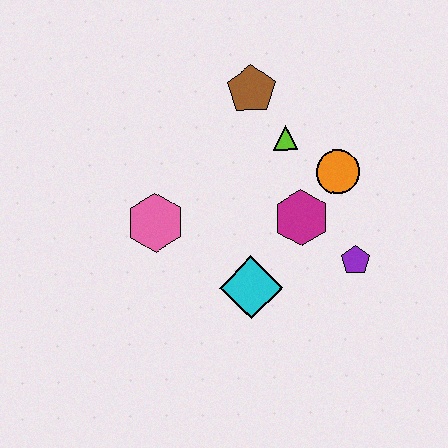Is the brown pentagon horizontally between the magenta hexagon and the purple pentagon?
No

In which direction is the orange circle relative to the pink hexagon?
The orange circle is to the right of the pink hexagon.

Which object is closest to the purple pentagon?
The magenta hexagon is closest to the purple pentagon.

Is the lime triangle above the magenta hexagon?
Yes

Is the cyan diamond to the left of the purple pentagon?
Yes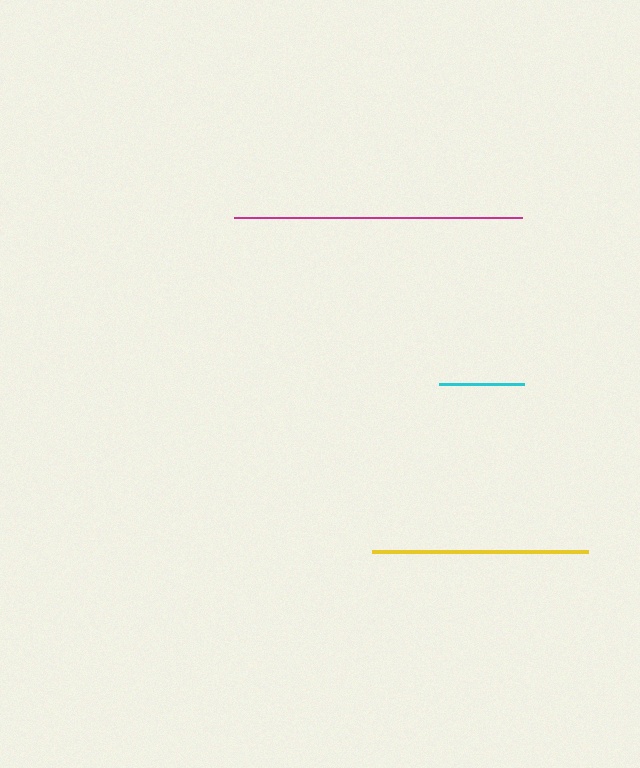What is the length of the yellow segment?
The yellow segment is approximately 215 pixels long.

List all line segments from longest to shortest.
From longest to shortest: magenta, yellow, cyan.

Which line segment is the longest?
The magenta line is the longest at approximately 288 pixels.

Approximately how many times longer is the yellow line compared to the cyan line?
The yellow line is approximately 2.5 times the length of the cyan line.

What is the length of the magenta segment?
The magenta segment is approximately 288 pixels long.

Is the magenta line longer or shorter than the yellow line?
The magenta line is longer than the yellow line.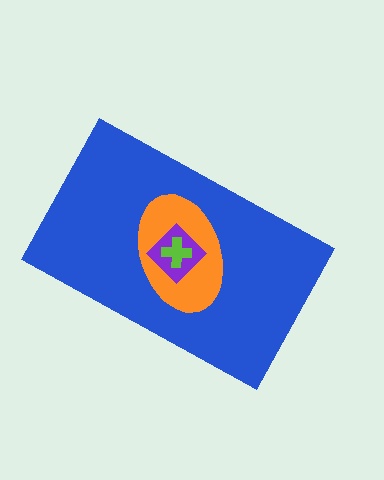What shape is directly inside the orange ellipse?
The purple diamond.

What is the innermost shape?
The lime cross.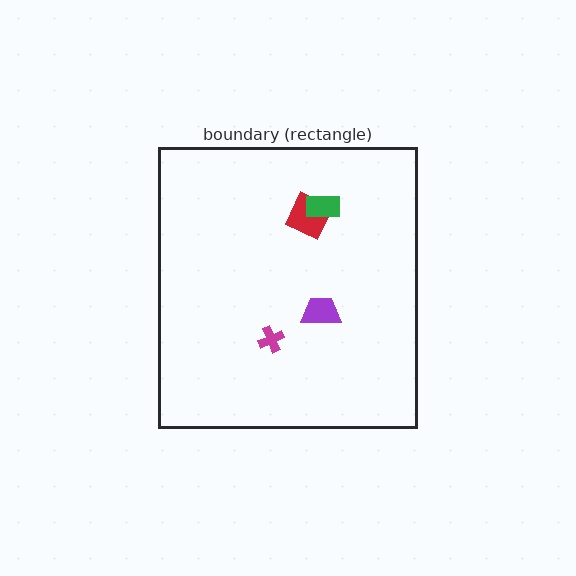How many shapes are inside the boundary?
4 inside, 0 outside.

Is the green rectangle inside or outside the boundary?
Inside.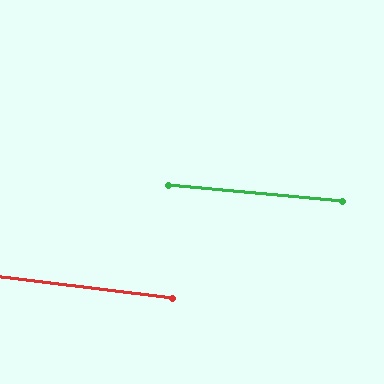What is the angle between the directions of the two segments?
Approximately 2 degrees.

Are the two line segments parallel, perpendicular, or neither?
Parallel — their directions differ by only 1.6°.